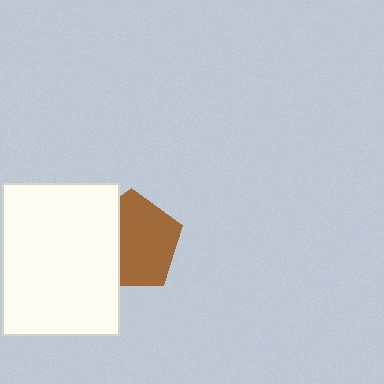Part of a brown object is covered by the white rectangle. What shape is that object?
It is a pentagon.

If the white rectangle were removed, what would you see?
You would see the complete brown pentagon.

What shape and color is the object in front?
The object in front is a white rectangle.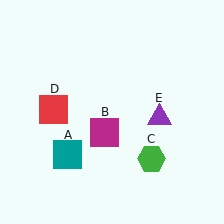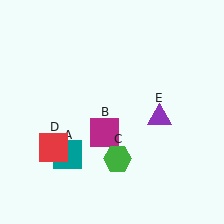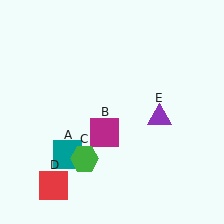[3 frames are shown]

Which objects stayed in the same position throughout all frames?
Teal square (object A) and magenta square (object B) and purple triangle (object E) remained stationary.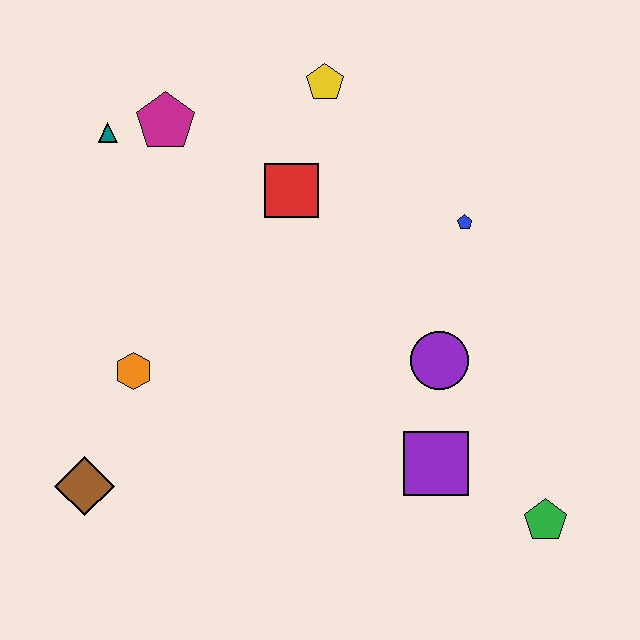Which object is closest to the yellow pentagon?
The red square is closest to the yellow pentagon.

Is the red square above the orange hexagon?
Yes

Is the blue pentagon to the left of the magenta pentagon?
No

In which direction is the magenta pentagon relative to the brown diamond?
The magenta pentagon is above the brown diamond.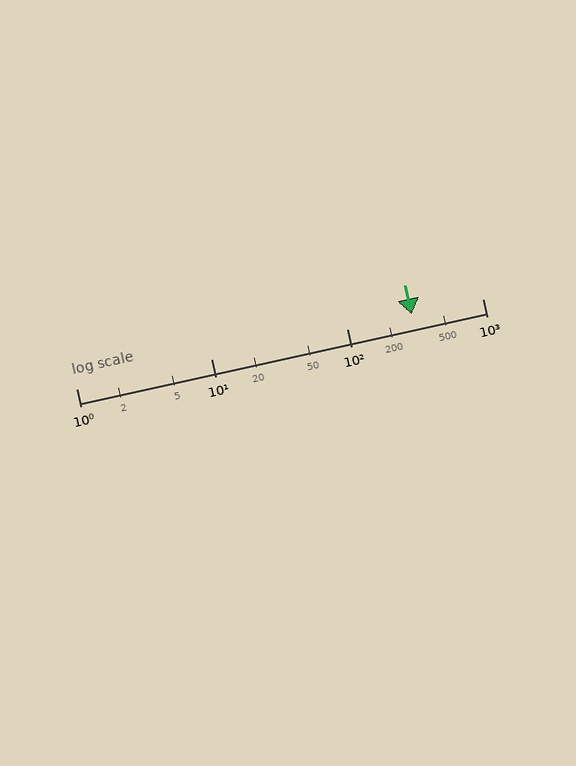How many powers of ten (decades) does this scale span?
The scale spans 3 decades, from 1 to 1000.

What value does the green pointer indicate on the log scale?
The pointer indicates approximately 300.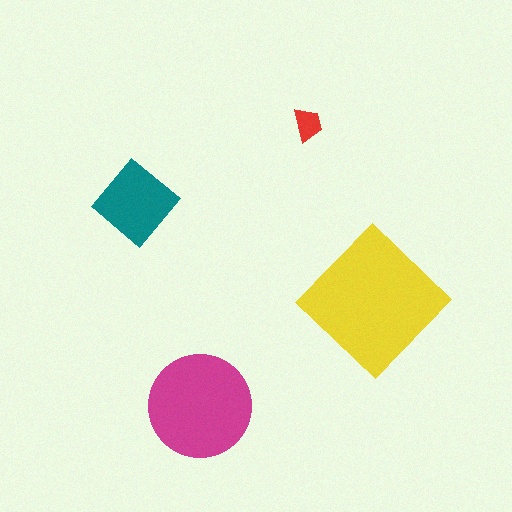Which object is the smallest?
The red trapezoid.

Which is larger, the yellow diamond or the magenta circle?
The yellow diamond.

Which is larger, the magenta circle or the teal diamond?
The magenta circle.